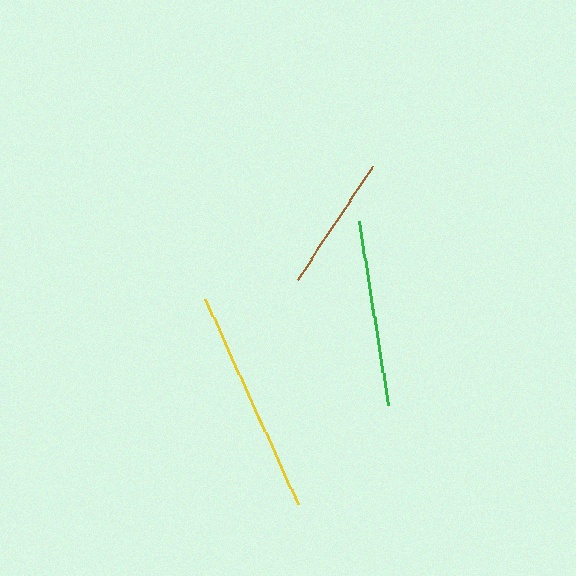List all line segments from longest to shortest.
From longest to shortest: yellow, green, brown.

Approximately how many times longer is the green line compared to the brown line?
The green line is approximately 1.4 times the length of the brown line.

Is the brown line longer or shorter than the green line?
The green line is longer than the brown line.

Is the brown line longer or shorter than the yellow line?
The yellow line is longer than the brown line.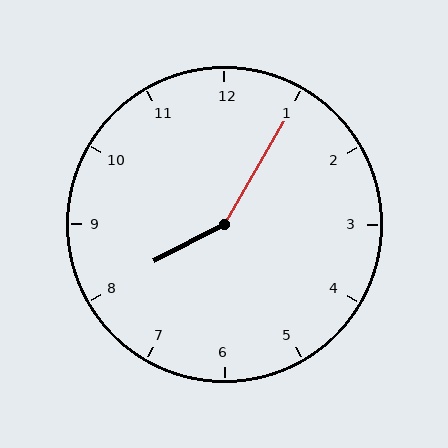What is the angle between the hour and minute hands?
Approximately 148 degrees.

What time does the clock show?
8:05.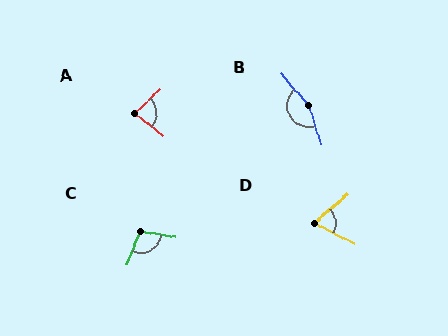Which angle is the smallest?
D, at approximately 68 degrees.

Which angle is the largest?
B, at approximately 156 degrees.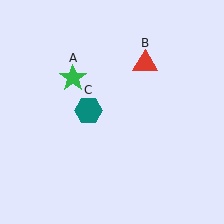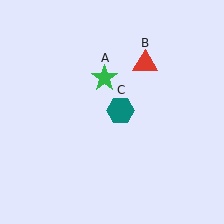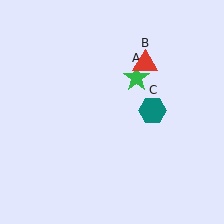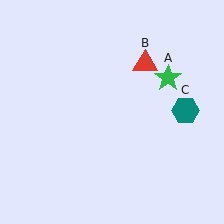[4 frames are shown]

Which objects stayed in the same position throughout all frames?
Red triangle (object B) remained stationary.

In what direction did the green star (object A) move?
The green star (object A) moved right.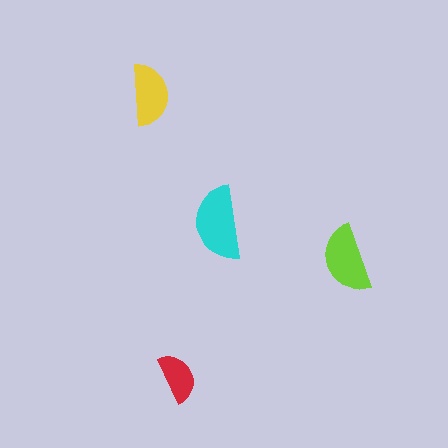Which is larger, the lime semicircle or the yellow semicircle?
The lime one.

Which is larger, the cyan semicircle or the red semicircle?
The cyan one.